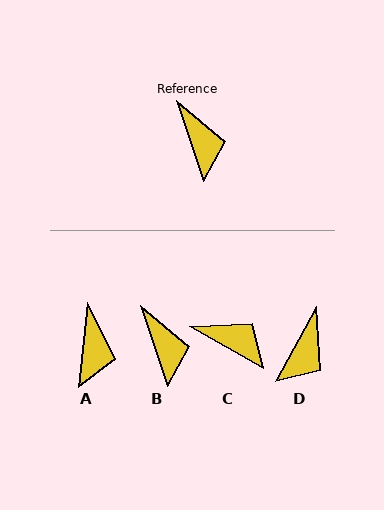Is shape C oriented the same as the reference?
No, it is off by about 42 degrees.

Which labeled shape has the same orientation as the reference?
B.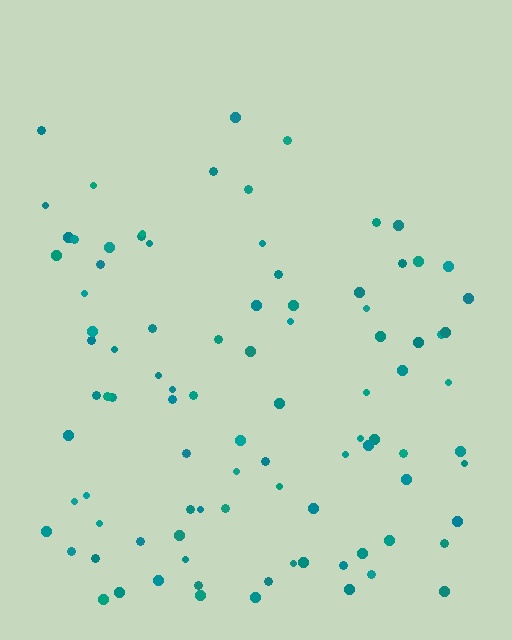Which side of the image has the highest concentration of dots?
The bottom.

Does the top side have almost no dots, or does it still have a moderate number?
Still a moderate number, just noticeably fewer than the bottom.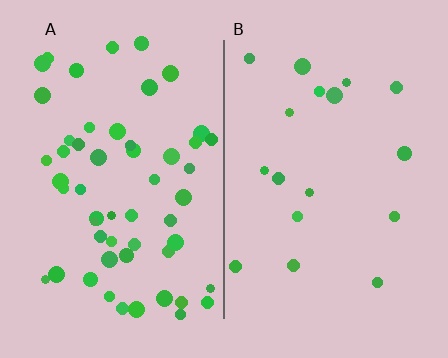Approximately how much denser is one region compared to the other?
Approximately 3.2× — region A over region B.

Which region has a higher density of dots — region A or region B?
A (the left).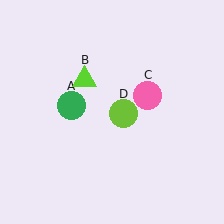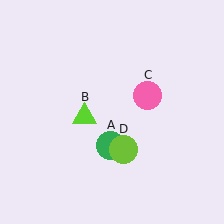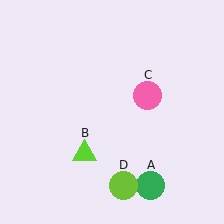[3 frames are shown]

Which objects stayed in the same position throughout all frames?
Pink circle (object C) remained stationary.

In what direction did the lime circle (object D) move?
The lime circle (object D) moved down.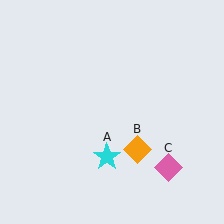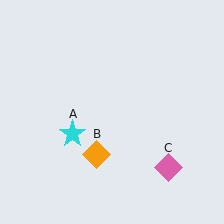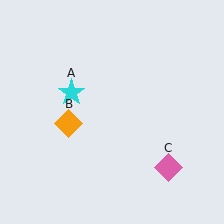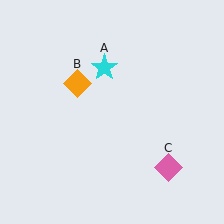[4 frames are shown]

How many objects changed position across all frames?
2 objects changed position: cyan star (object A), orange diamond (object B).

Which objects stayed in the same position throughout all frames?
Pink diamond (object C) remained stationary.